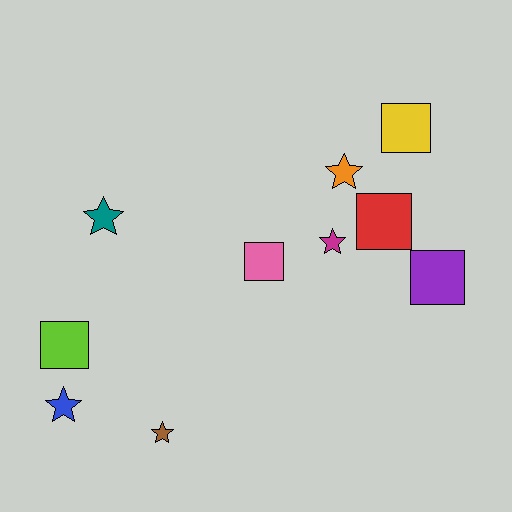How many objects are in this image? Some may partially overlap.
There are 10 objects.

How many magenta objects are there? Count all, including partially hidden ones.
There is 1 magenta object.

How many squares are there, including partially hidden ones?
There are 5 squares.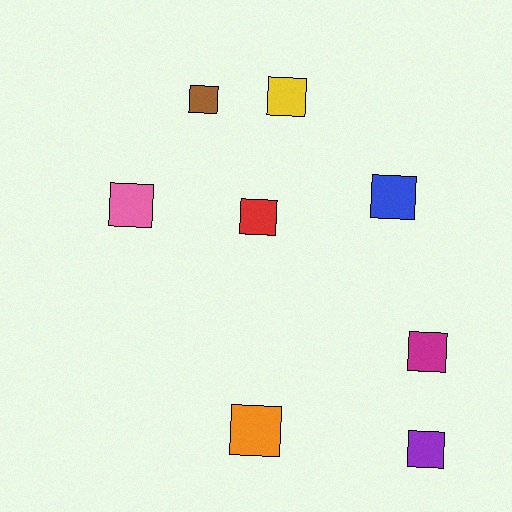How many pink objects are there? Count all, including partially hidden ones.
There is 1 pink object.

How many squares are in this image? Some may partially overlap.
There are 8 squares.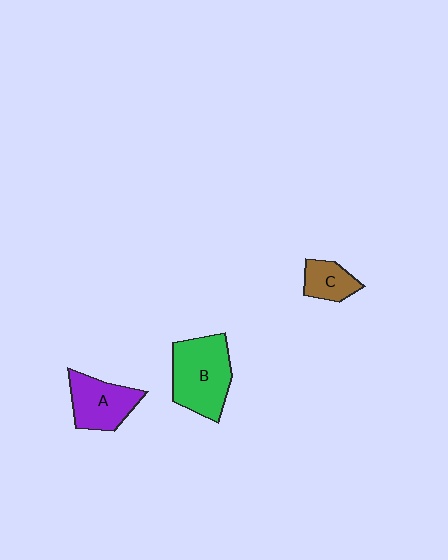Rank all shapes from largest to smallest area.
From largest to smallest: B (green), A (purple), C (brown).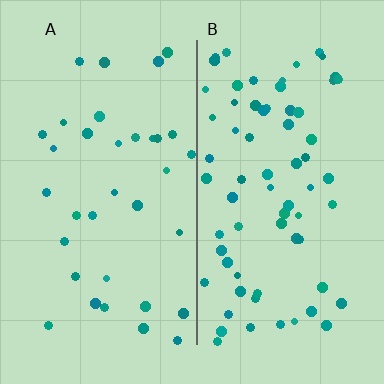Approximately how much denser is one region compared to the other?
Approximately 2.0× — region B over region A.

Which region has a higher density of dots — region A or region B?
B (the right).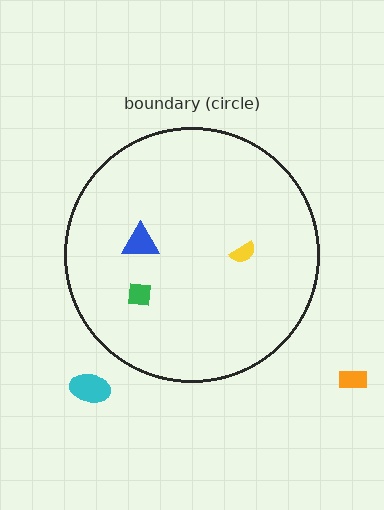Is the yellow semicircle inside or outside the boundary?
Inside.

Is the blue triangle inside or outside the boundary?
Inside.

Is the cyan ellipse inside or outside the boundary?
Outside.